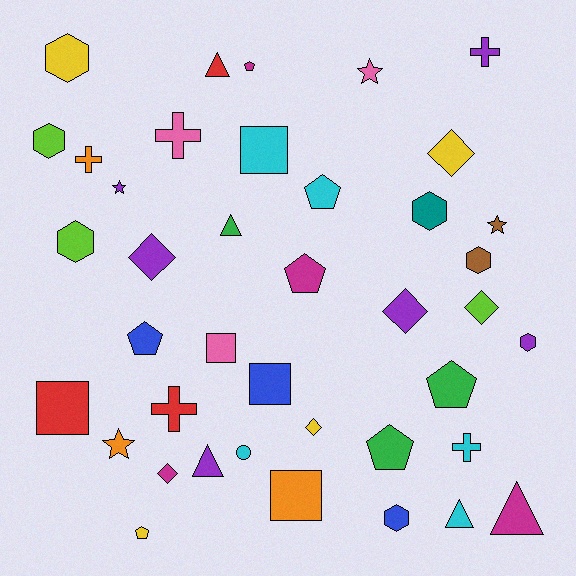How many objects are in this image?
There are 40 objects.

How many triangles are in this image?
There are 5 triangles.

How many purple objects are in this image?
There are 6 purple objects.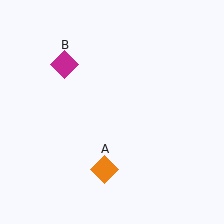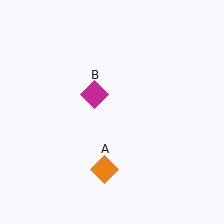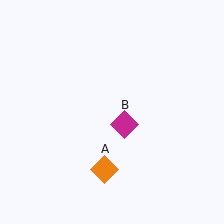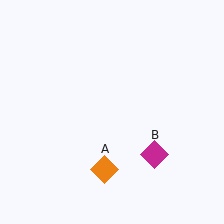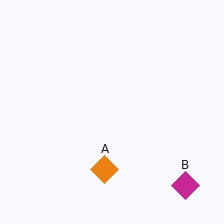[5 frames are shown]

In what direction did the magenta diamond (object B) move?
The magenta diamond (object B) moved down and to the right.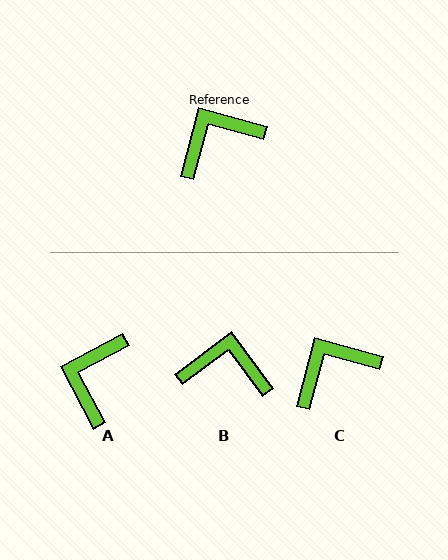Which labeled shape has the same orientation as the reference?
C.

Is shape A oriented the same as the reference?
No, it is off by about 43 degrees.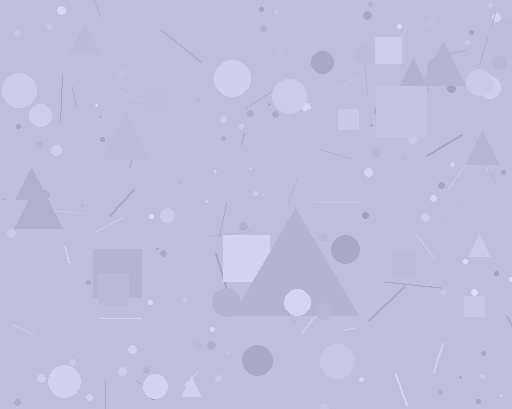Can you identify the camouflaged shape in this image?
The camouflaged shape is a triangle.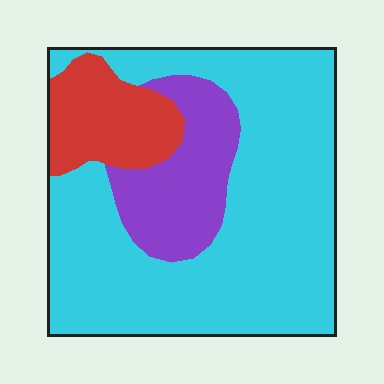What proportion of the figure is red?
Red takes up about one eighth (1/8) of the figure.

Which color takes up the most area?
Cyan, at roughly 70%.